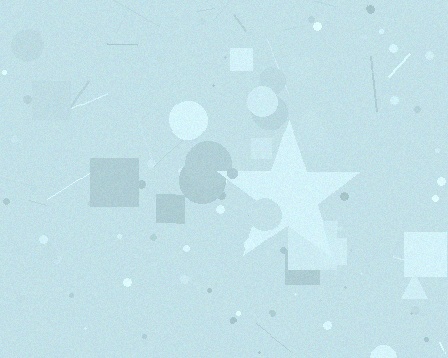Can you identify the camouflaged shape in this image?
The camouflaged shape is a star.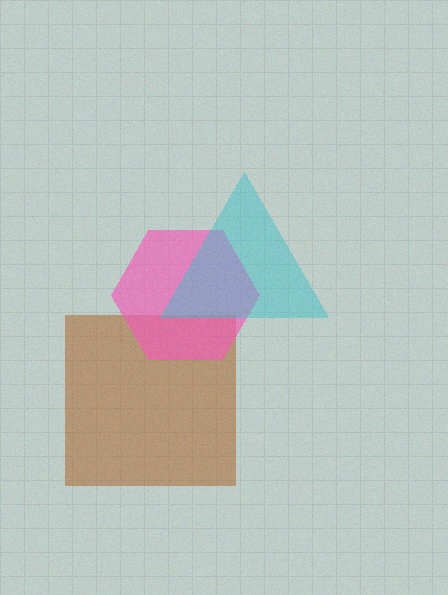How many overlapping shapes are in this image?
There are 3 overlapping shapes in the image.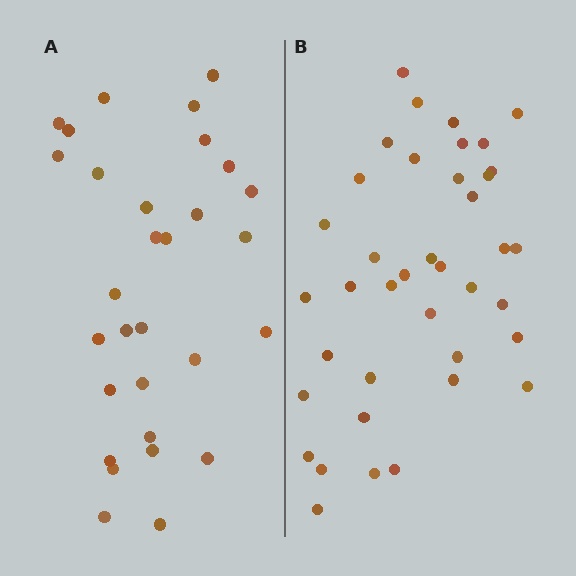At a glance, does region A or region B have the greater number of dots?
Region B (the right region) has more dots.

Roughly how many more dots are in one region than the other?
Region B has roughly 8 or so more dots than region A.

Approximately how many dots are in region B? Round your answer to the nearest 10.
About 40 dots. (The exact count is 39, which rounds to 40.)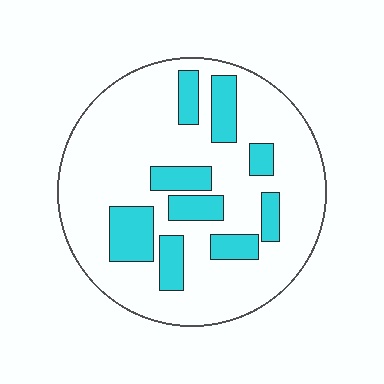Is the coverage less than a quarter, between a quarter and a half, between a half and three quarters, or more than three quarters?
Less than a quarter.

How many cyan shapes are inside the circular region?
9.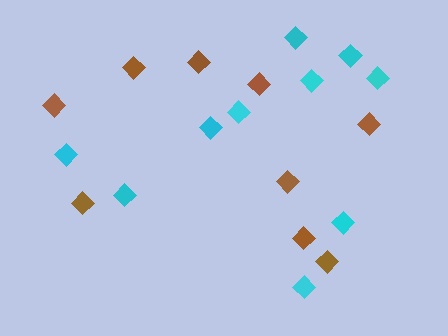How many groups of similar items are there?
There are 2 groups: one group of brown diamonds (9) and one group of cyan diamonds (10).